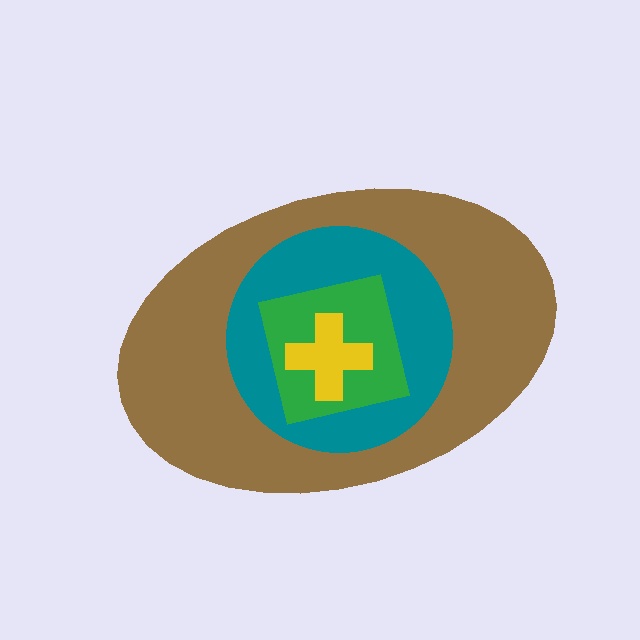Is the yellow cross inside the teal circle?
Yes.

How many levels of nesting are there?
4.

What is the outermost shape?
The brown ellipse.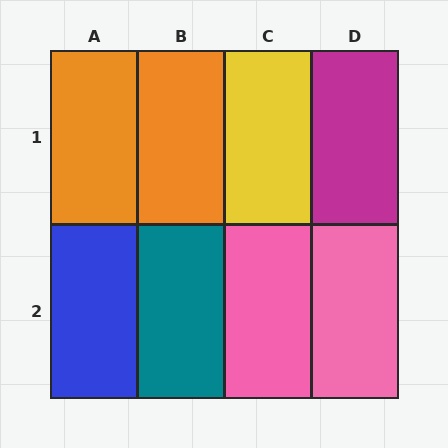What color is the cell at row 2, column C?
Pink.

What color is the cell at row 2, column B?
Teal.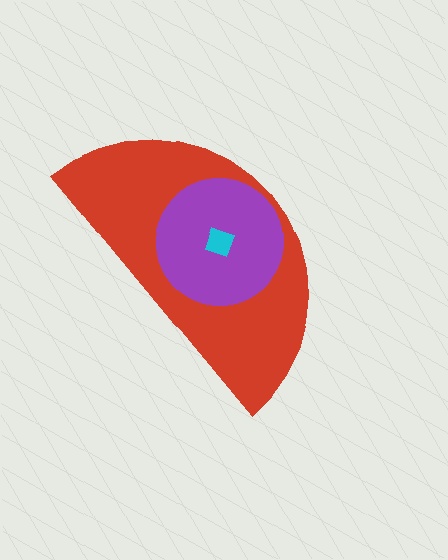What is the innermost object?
The cyan diamond.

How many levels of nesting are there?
3.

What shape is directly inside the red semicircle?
The purple circle.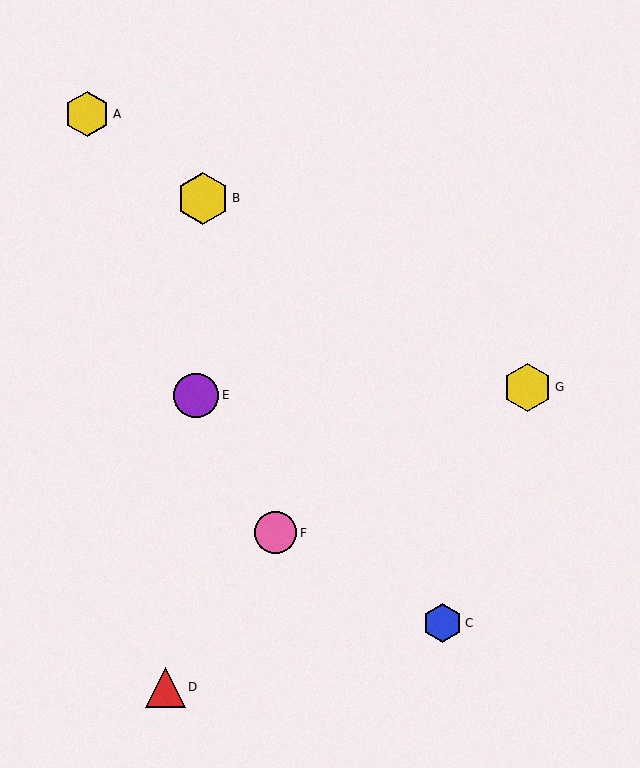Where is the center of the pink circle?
The center of the pink circle is at (276, 533).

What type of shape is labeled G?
Shape G is a yellow hexagon.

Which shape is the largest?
The yellow hexagon (labeled B) is the largest.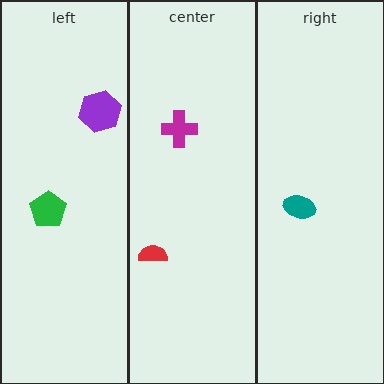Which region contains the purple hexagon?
The left region.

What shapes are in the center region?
The magenta cross, the red semicircle.